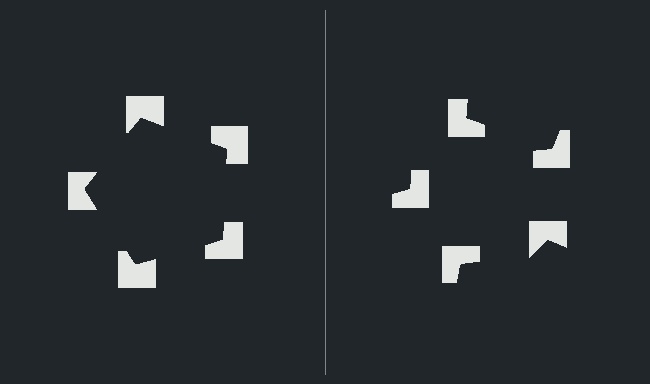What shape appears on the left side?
An illusory pentagon.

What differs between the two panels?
The notched squares are positioned identically on both sides; only the wedge orientations differ. On the left they align to a pentagon; on the right they are misaligned.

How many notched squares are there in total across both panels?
10 — 5 on each side.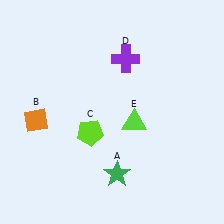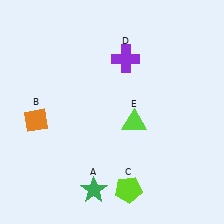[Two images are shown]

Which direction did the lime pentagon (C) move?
The lime pentagon (C) moved down.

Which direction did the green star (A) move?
The green star (A) moved left.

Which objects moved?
The objects that moved are: the green star (A), the lime pentagon (C).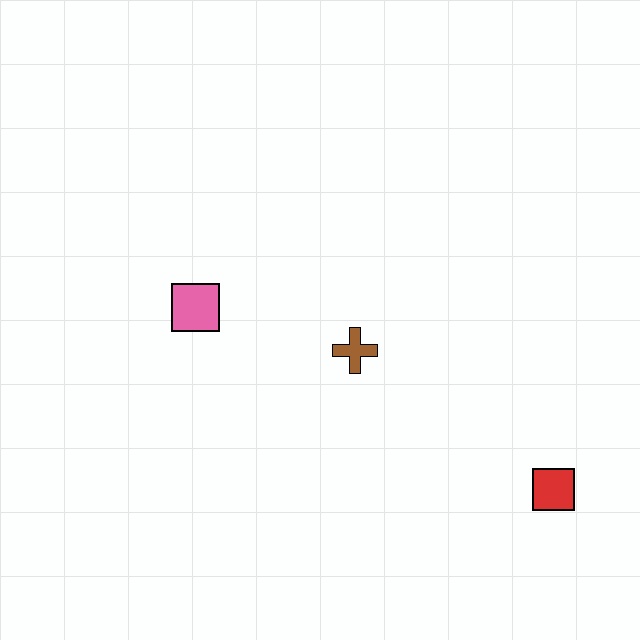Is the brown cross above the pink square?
No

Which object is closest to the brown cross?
The pink square is closest to the brown cross.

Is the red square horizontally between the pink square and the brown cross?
No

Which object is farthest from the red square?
The pink square is farthest from the red square.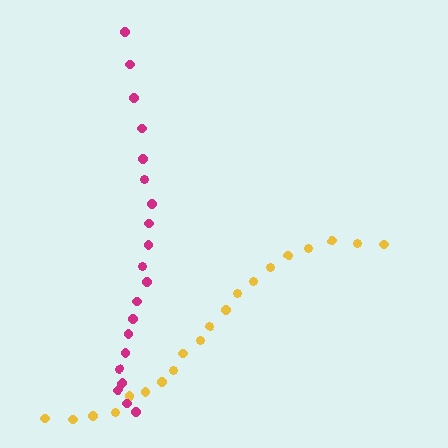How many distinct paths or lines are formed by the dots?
There are 2 distinct paths.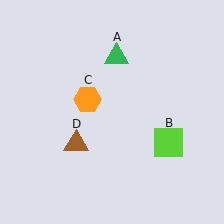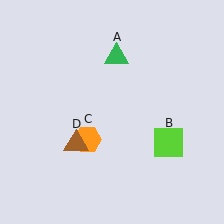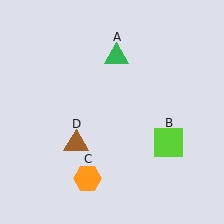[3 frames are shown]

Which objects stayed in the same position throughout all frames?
Green triangle (object A) and lime square (object B) and brown triangle (object D) remained stationary.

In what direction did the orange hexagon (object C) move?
The orange hexagon (object C) moved down.